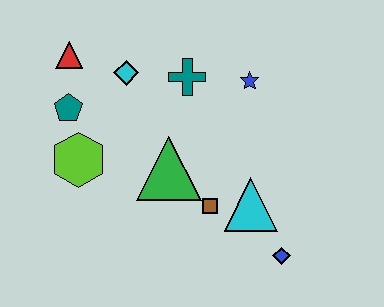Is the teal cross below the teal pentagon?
No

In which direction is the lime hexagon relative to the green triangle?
The lime hexagon is to the left of the green triangle.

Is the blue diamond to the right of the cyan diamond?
Yes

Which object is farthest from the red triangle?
The blue diamond is farthest from the red triangle.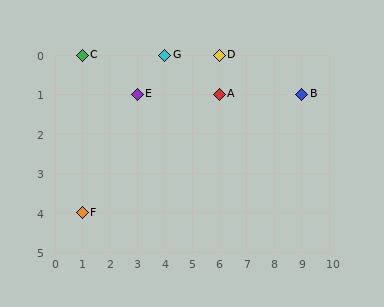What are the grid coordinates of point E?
Point E is at grid coordinates (3, 1).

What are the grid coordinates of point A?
Point A is at grid coordinates (6, 1).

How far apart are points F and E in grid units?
Points F and E are 2 columns and 3 rows apart (about 3.6 grid units diagonally).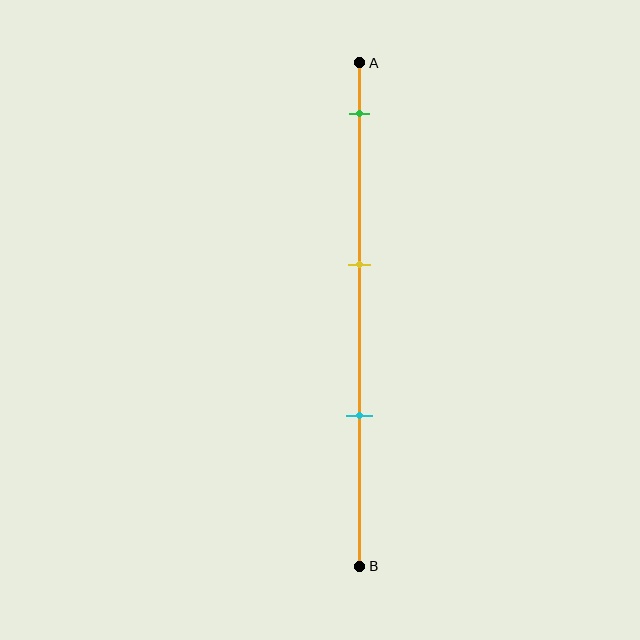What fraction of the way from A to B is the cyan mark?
The cyan mark is approximately 70% (0.7) of the way from A to B.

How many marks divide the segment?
There are 3 marks dividing the segment.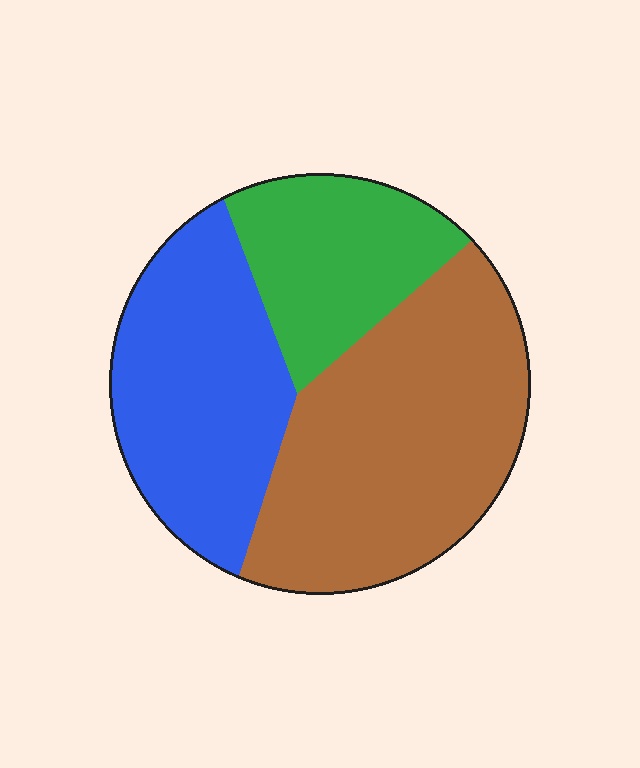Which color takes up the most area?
Brown, at roughly 45%.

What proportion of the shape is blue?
Blue covers roughly 35% of the shape.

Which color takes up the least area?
Green, at roughly 20%.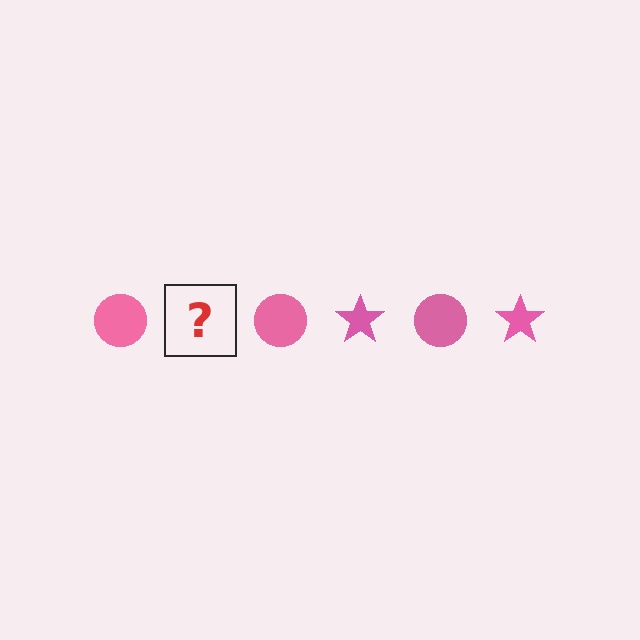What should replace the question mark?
The question mark should be replaced with a pink star.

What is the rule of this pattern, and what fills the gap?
The rule is that the pattern cycles through circle, star shapes in pink. The gap should be filled with a pink star.